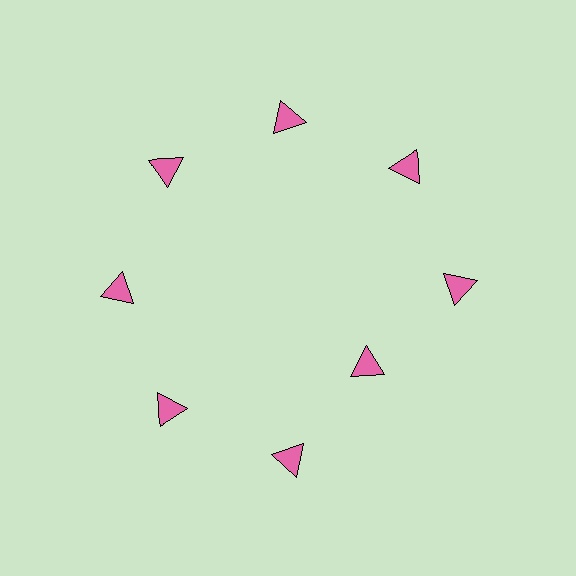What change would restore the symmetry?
The symmetry would be restored by moving it outward, back onto the ring so that all 8 triangles sit at equal angles and equal distance from the center.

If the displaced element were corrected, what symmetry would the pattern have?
It would have 8-fold rotational symmetry — the pattern would map onto itself every 45 degrees.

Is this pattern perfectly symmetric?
No. The 8 pink triangles are arranged in a ring, but one element near the 4 o'clock position is pulled inward toward the center, breaking the 8-fold rotational symmetry.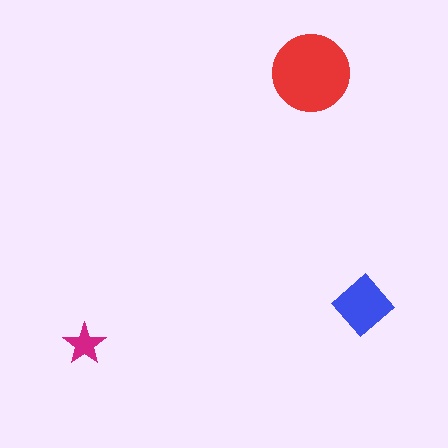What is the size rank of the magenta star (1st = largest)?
3rd.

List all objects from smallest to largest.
The magenta star, the blue diamond, the red circle.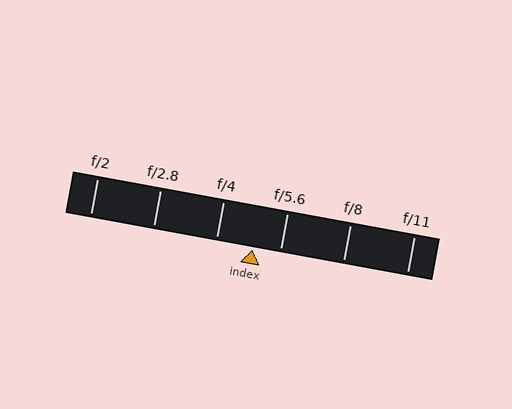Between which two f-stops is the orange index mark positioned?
The index mark is between f/4 and f/5.6.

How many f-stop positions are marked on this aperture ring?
There are 6 f-stop positions marked.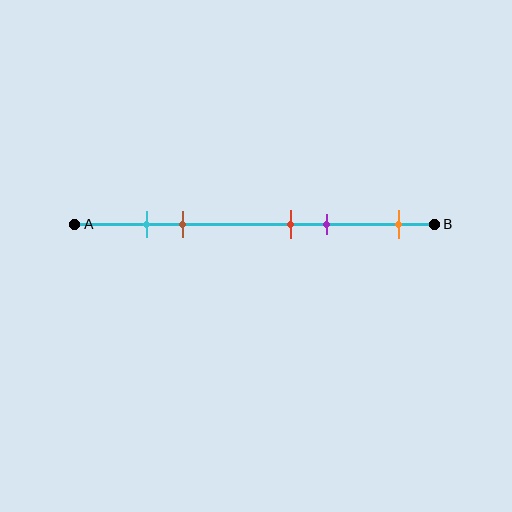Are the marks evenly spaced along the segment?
No, the marks are not evenly spaced.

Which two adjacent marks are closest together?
The cyan and brown marks are the closest adjacent pair.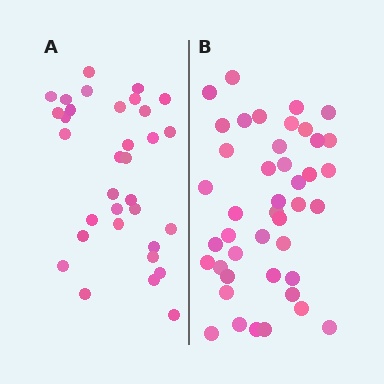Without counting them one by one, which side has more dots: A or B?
Region B (the right region) has more dots.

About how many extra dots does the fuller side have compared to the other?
Region B has roughly 10 or so more dots than region A.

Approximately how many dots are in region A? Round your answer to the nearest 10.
About 30 dots. (The exact count is 33, which rounds to 30.)